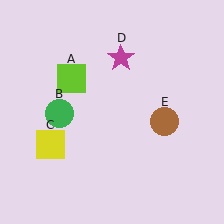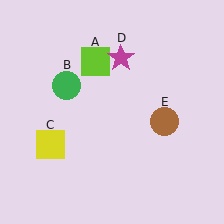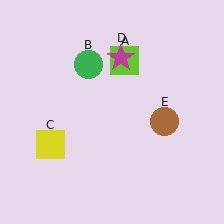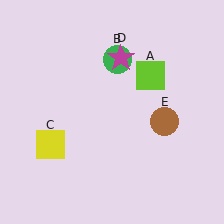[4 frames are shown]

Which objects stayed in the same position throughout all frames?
Yellow square (object C) and magenta star (object D) and brown circle (object E) remained stationary.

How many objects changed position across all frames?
2 objects changed position: lime square (object A), green circle (object B).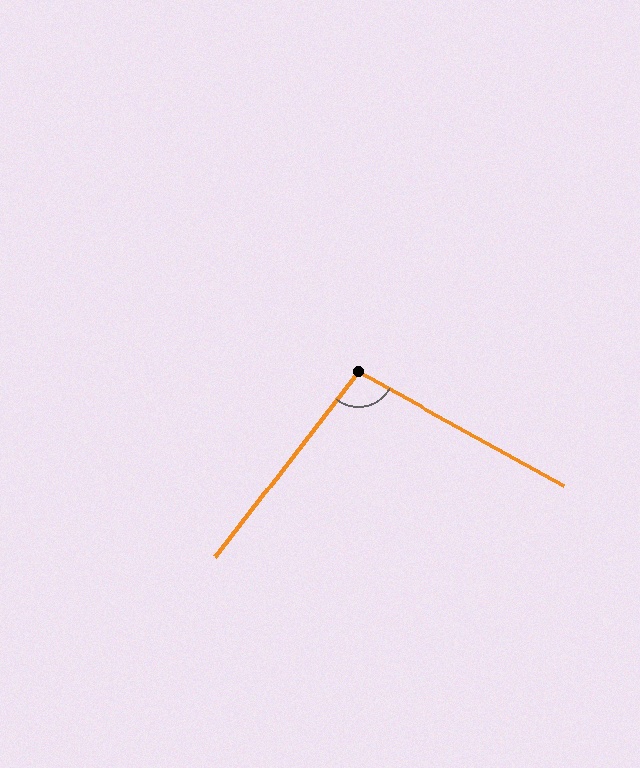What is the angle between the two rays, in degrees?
Approximately 99 degrees.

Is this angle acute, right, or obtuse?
It is obtuse.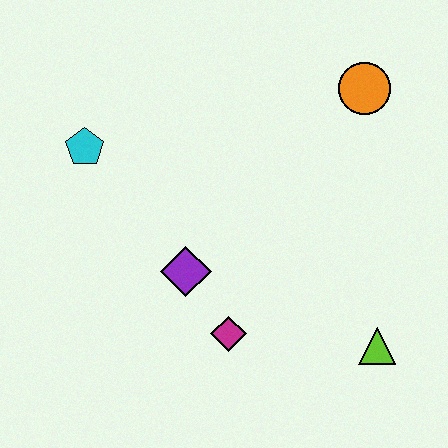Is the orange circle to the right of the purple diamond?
Yes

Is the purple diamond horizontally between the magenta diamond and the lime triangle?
No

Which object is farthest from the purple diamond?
The orange circle is farthest from the purple diamond.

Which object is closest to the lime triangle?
The magenta diamond is closest to the lime triangle.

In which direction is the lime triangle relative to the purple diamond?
The lime triangle is to the right of the purple diamond.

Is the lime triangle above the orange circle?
No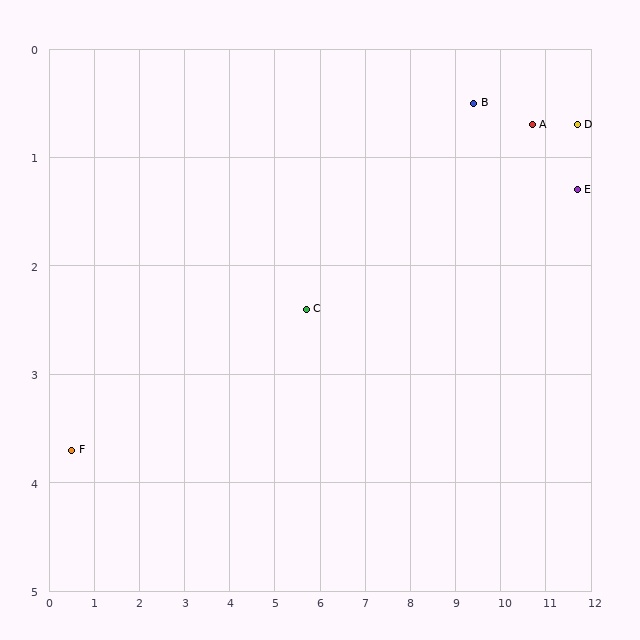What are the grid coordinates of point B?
Point B is at approximately (9.4, 0.5).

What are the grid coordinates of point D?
Point D is at approximately (11.7, 0.7).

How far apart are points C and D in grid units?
Points C and D are about 6.2 grid units apart.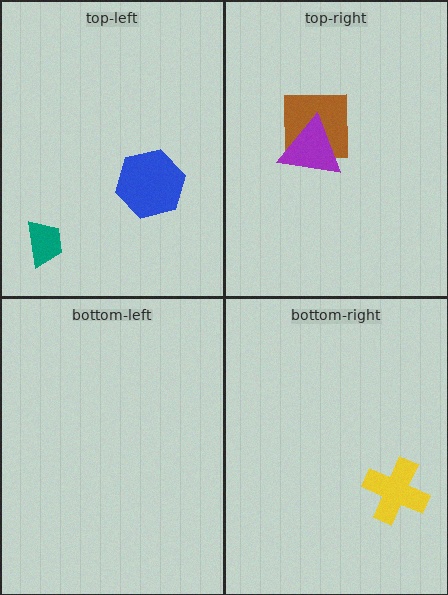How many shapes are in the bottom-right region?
1.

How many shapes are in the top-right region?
2.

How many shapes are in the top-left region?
2.